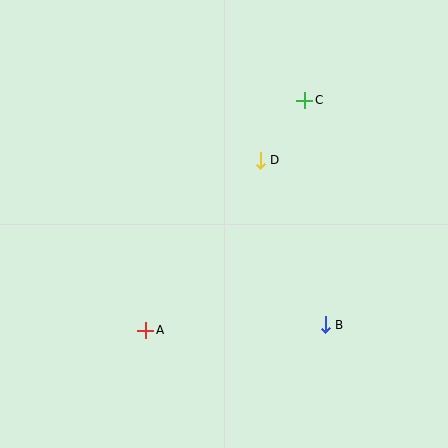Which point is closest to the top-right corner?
Point C is closest to the top-right corner.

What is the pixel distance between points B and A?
The distance between B and A is 179 pixels.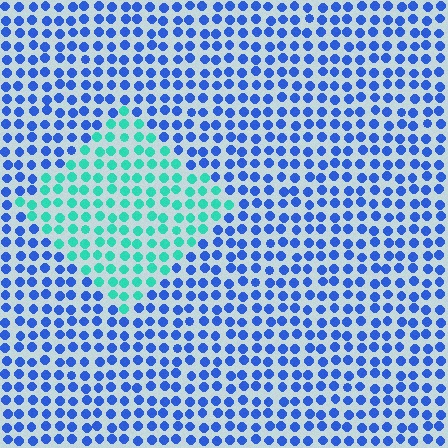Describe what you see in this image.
The image is filled with small blue elements in a uniform arrangement. A diamond-shaped region is visible where the elements are tinted to a slightly different hue, forming a subtle color boundary.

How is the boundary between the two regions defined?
The boundary is defined purely by a slight shift in hue (about 57 degrees). Spacing, size, and orientation are identical on both sides.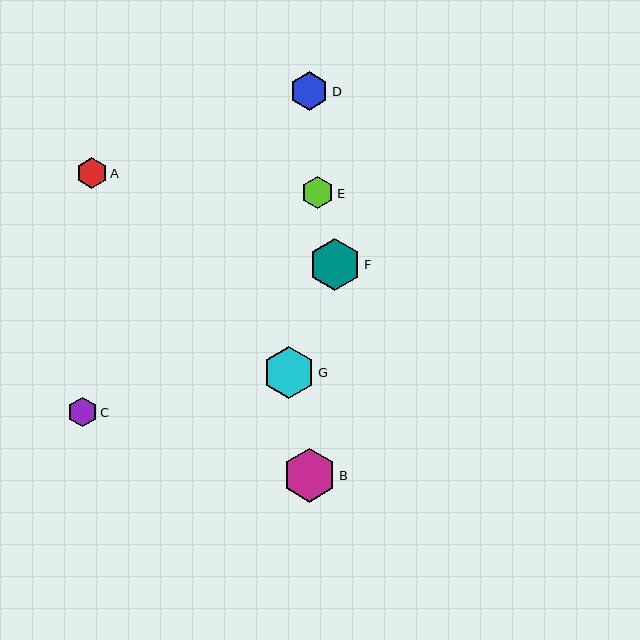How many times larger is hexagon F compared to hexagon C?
Hexagon F is approximately 1.8 times the size of hexagon C.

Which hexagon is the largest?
Hexagon B is the largest with a size of approximately 54 pixels.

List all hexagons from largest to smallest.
From largest to smallest: B, G, F, D, E, A, C.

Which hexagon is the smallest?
Hexagon C is the smallest with a size of approximately 29 pixels.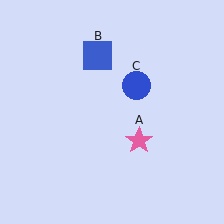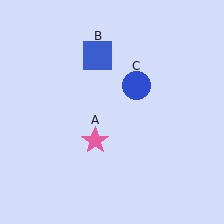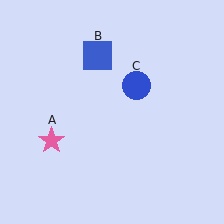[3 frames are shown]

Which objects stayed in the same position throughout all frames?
Blue square (object B) and blue circle (object C) remained stationary.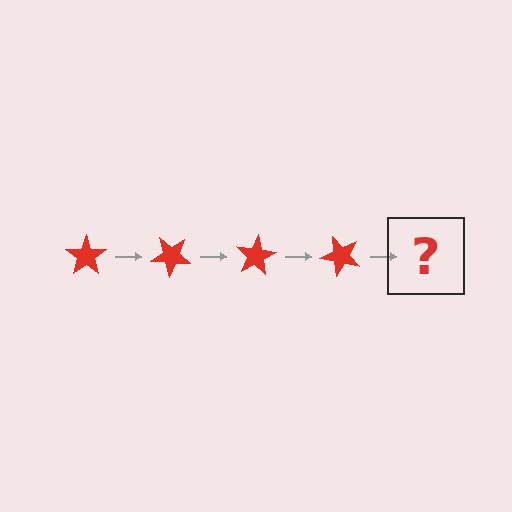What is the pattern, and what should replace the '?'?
The pattern is that the star rotates 40 degrees each step. The '?' should be a red star rotated 160 degrees.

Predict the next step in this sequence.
The next step is a red star rotated 160 degrees.